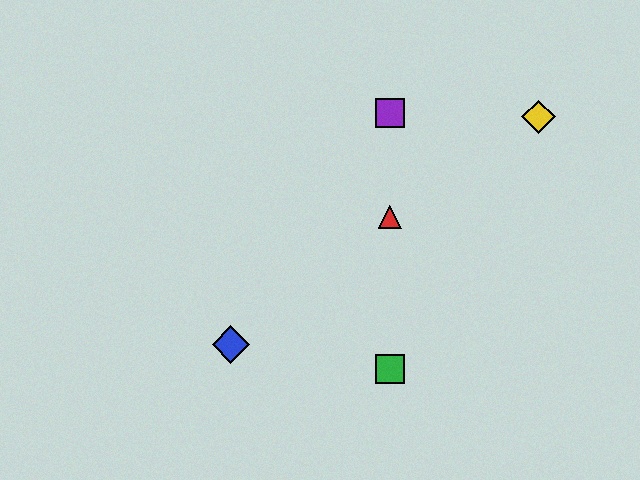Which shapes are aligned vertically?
The red triangle, the green square, the purple square are aligned vertically.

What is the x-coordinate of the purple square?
The purple square is at x≈390.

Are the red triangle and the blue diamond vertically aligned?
No, the red triangle is at x≈390 and the blue diamond is at x≈231.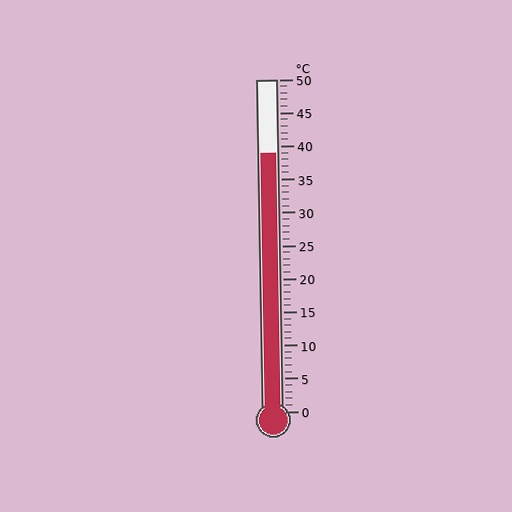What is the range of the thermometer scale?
The thermometer scale ranges from 0°C to 50°C.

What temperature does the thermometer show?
The thermometer shows approximately 39°C.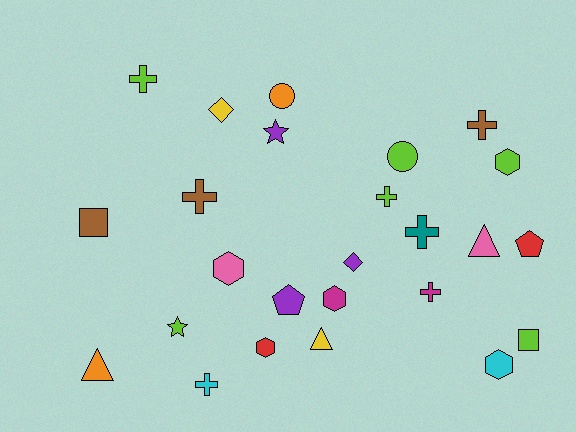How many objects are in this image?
There are 25 objects.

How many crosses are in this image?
There are 7 crosses.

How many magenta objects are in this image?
There are 2 magenta objects.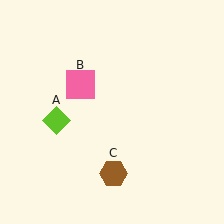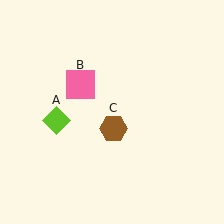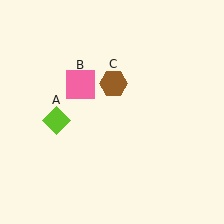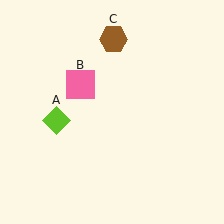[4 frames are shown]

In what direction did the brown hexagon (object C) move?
The brown hexagon (object C) moved up.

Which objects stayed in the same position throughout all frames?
Lime diamond (object A) and pink square (object B) remained stationary.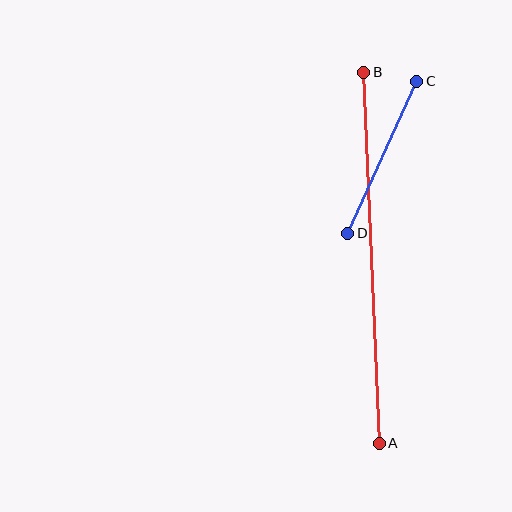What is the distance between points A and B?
The distance is approximately 371 pixels.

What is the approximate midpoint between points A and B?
The midpoint is at approximately (372, 258) pixels.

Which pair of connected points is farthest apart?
Points A and B are farthest apart.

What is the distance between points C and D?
The distance is approximately 167 pixels.